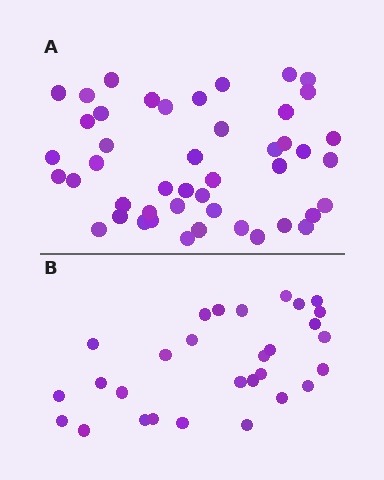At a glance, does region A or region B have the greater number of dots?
Region A (the top region) has more dots.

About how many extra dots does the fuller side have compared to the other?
Region A has approximately 15 more dots than region B.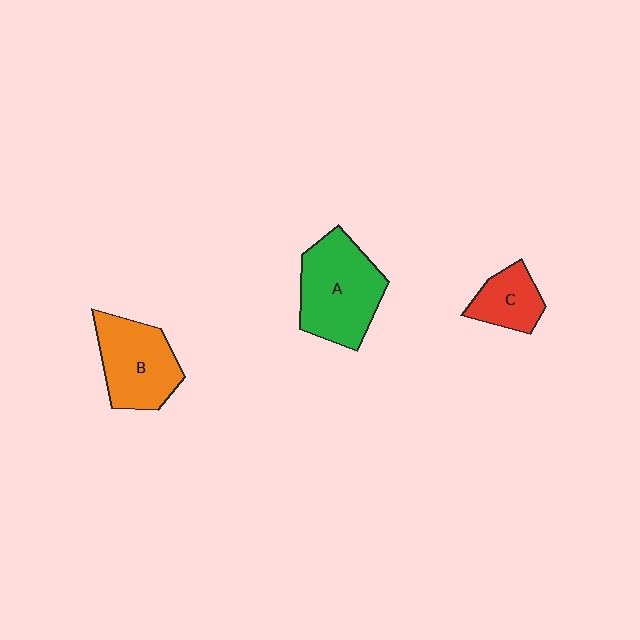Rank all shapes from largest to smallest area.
From largest to smallest: A (green), B (orange), C (red).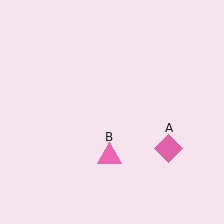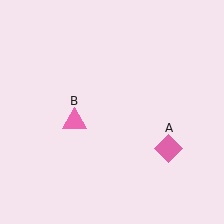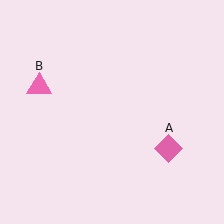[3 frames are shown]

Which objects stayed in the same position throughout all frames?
Pink diamond (object A) remained stationary.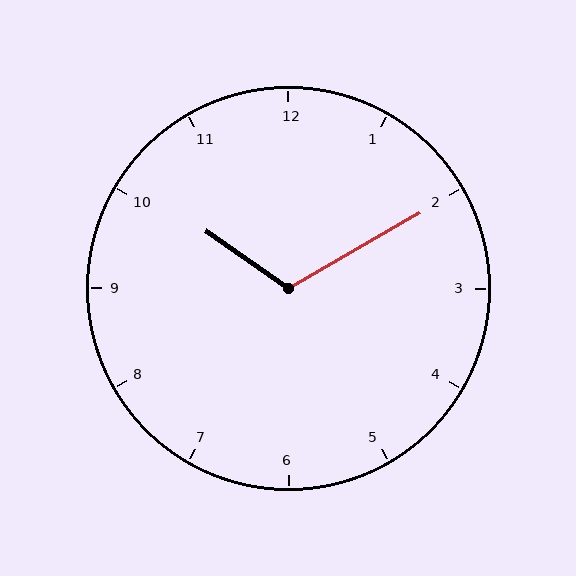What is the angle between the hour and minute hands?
Approximately 115 degrees.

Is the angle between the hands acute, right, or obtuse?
It is obtuse.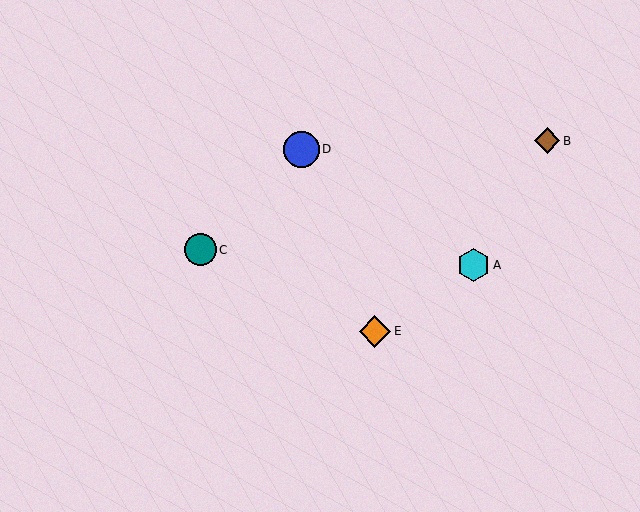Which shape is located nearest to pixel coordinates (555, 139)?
The brown diamond (labeled B) at (547, 141) is nearest to that location.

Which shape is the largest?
The blue circle (labeled D) is the largest.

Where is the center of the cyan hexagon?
The center of the cyan hexagon is at (474, 265).